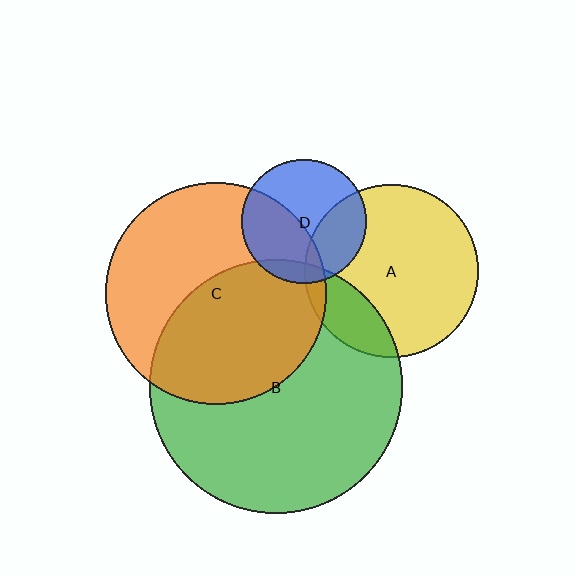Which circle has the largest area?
Circle B (green).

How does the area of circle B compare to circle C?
Approximately 1.3 times.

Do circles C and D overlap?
Yes.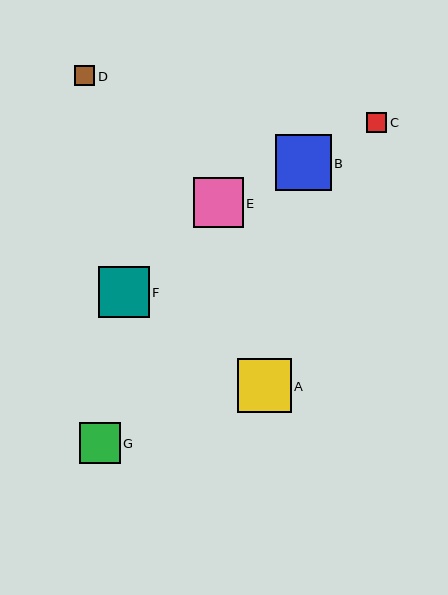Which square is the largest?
Square B is the largest with a size of approximately 56 pixels.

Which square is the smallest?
Square D is the smallest with a size of approximately 20 pixels.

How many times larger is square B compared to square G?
Square B is approximately 1.4 times the size of square G.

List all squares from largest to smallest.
From largest to smallest: B, A, F, E, G, C, D.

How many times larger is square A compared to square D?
Square A is approximately 2.7 times the size of square D.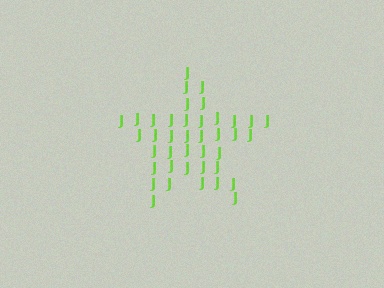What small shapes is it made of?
It is made of small letter J's.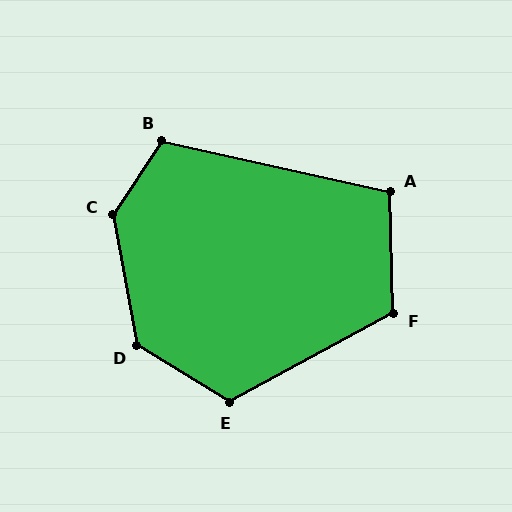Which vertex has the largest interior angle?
C, at approximately 136 degrees.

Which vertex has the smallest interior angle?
A, at approximately 104 degrees.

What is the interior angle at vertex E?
Approximately 120 degrees (obtuse).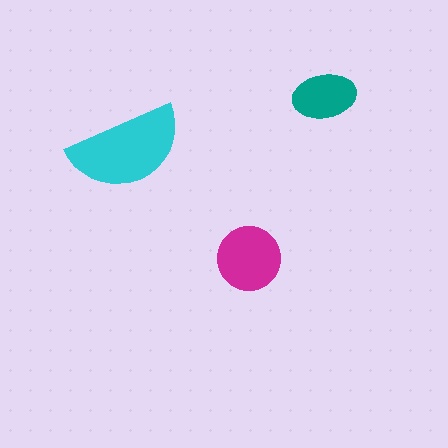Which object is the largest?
The cyan semicircle.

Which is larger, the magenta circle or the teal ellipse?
The magenta circle.